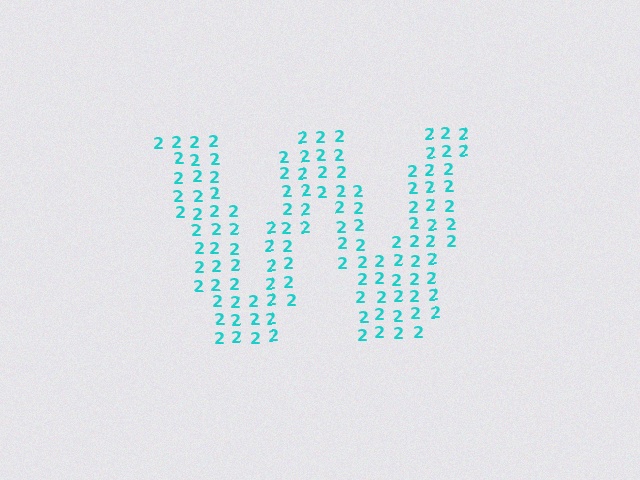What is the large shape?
The large shape is the letter W.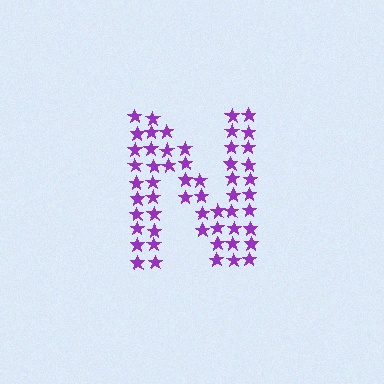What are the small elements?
The small elements are stars.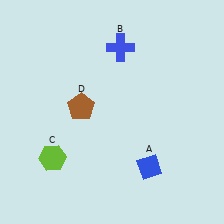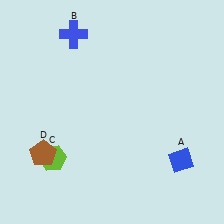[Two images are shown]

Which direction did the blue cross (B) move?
The blue cross (B) moved left.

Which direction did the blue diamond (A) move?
The blue diamond (A) moved right.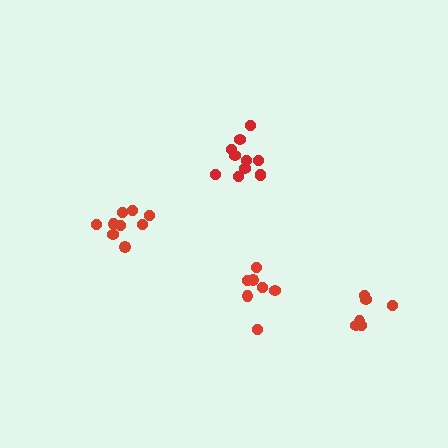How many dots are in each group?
Group 1: 6 dots, Group 2: 7 dots, Group 3: 11 dots, Group 4: 9 dots (33 total).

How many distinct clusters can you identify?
There are 4 distinct clusters.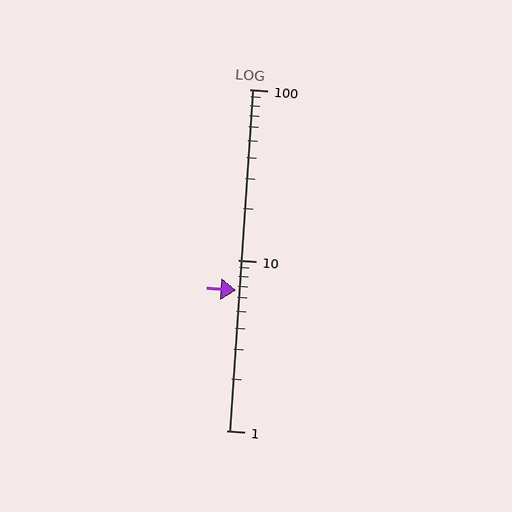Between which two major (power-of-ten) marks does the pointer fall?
The pointer is between 1 and 10.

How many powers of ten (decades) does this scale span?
The scale spans 2 decades, from 1 to 100.